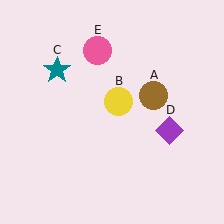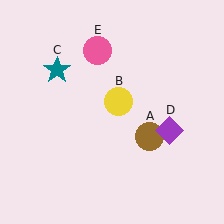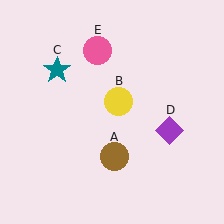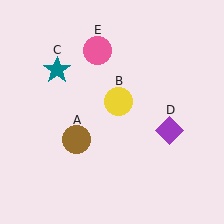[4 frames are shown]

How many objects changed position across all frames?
1 object changed position: brown circle (object A).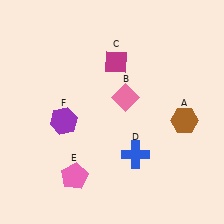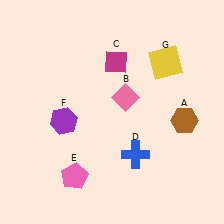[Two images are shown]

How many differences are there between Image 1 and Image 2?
There is 1 difference between the two images.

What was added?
A yellow square (G) was added in Image 2.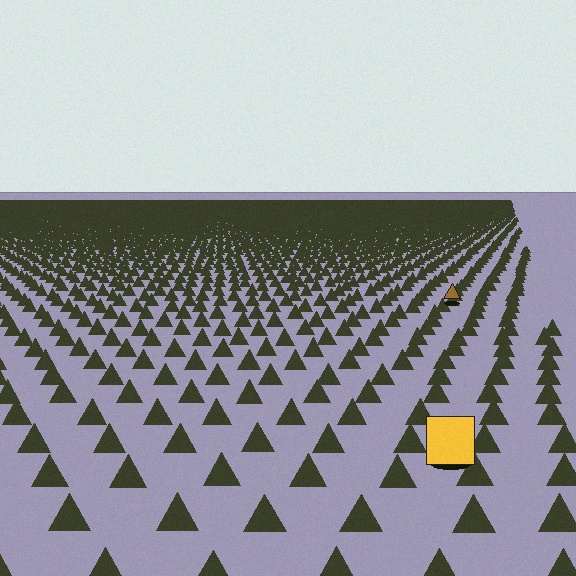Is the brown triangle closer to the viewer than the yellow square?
No. The yellow square is closer — you can tell from the texture gradient: the ground texture is coarser near it.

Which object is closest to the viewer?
The yellow square is closest. The texture marks near it are larger and more spread out.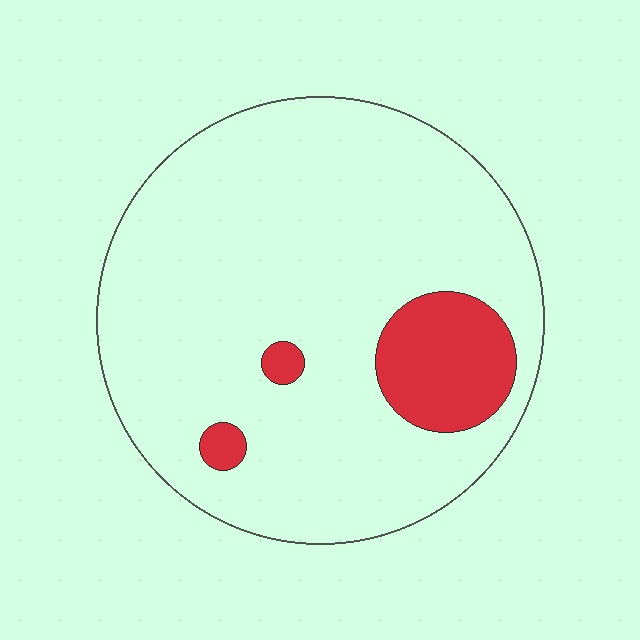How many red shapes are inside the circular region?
3.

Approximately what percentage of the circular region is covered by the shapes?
Approximately 10%.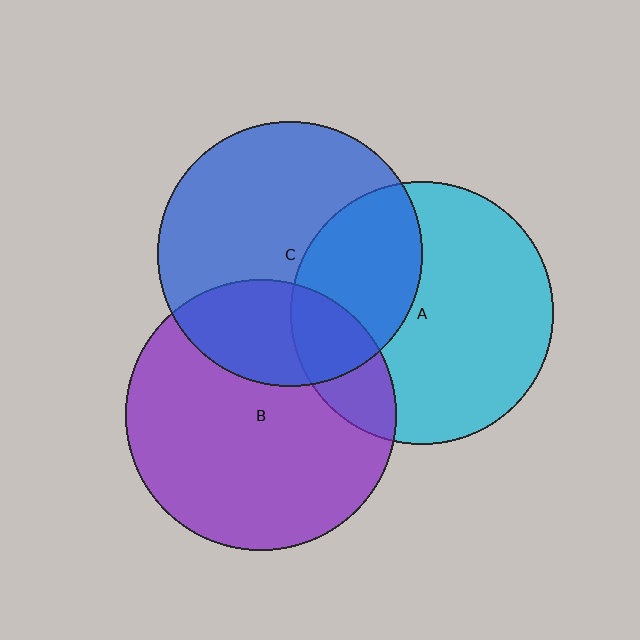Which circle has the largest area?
Circle B (purple).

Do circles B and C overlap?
Yes.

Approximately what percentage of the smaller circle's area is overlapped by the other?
Approximately 30%.